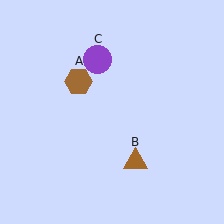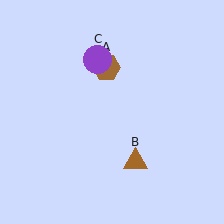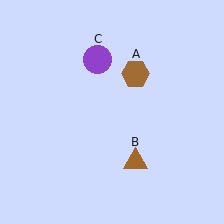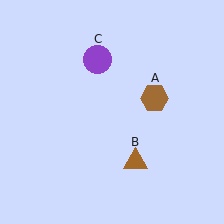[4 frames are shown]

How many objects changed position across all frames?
1 object changed position: brown hexagon (object A).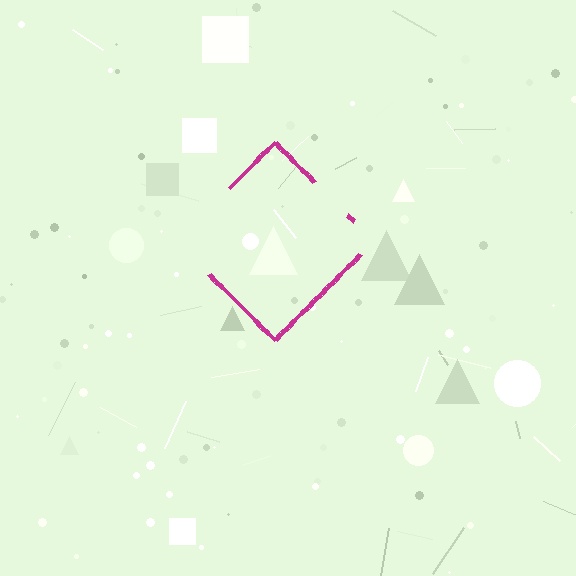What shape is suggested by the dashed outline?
The dashed outline suggests a diamond.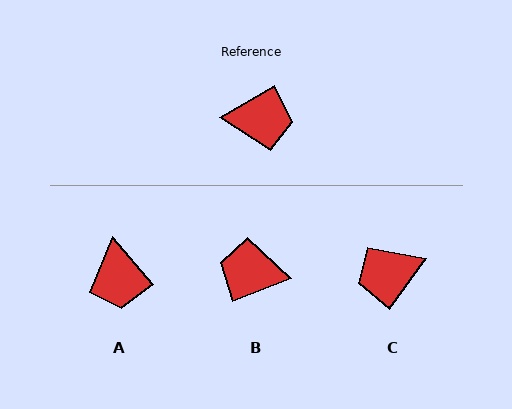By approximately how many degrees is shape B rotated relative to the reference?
Approximately 171 degrees counter-clockwise.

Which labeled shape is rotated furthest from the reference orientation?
B, about 171 degrees away.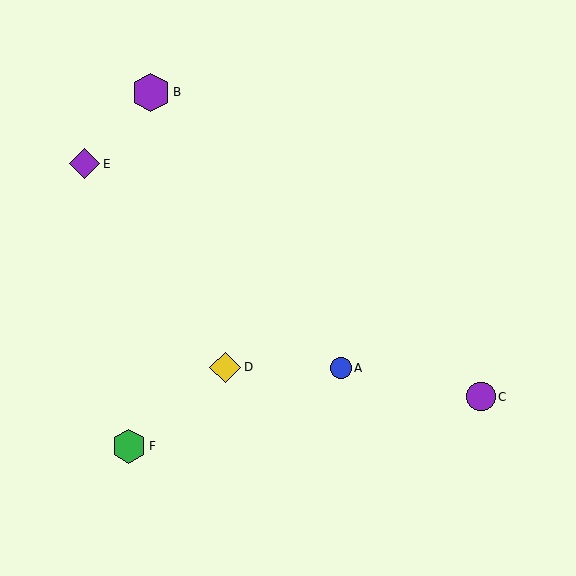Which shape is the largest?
The purple hexagon (labeled B) is the largest.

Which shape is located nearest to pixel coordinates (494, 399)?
The purple circle (labeled C) at (481, 397) is nearest to that location.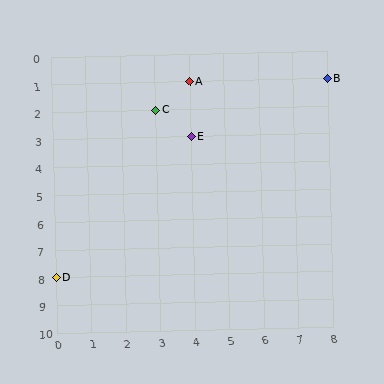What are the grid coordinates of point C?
Point C is at grid coordinates (3, 2).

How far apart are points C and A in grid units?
Points C and A are 1 column and 1 row apart (about 1.4 grid units diagonally).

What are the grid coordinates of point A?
Point A is at grid coordinates (4, 1).